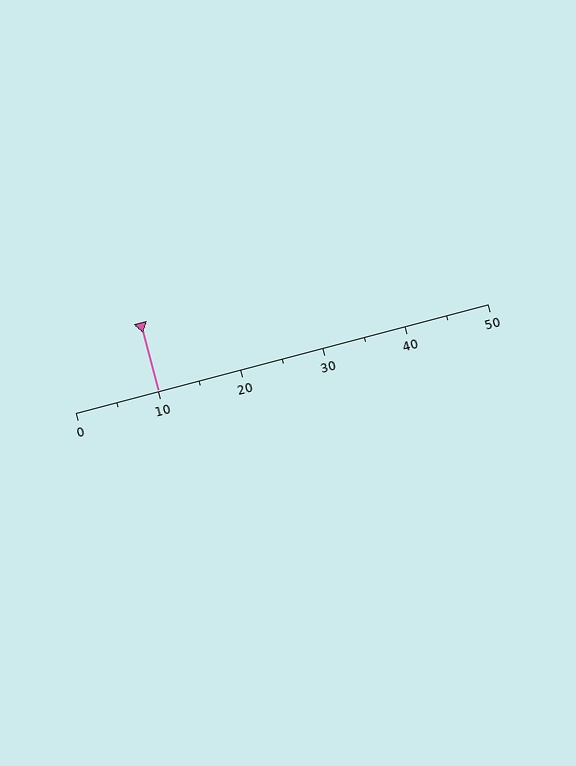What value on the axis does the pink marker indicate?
The marker indicates approximately 10.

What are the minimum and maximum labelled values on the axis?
The axis runs from 0 to 50.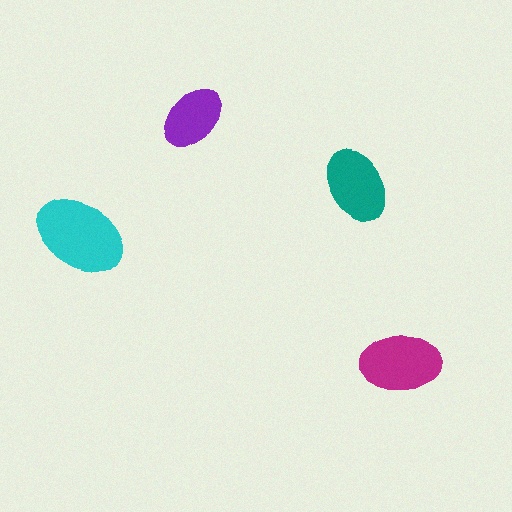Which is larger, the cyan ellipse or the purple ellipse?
The cyan one.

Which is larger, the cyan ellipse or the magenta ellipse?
The cyan one.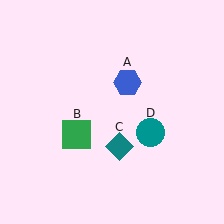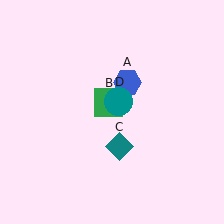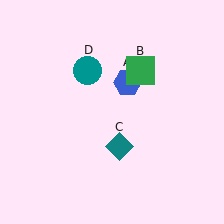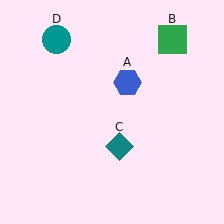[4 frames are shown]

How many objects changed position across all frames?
2 objects changed position: green square (object B), teal circle (object D).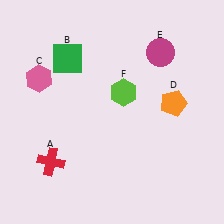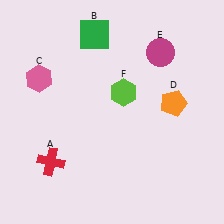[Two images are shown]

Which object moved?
The green square (B) moved right.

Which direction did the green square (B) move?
The green square (B) moved right.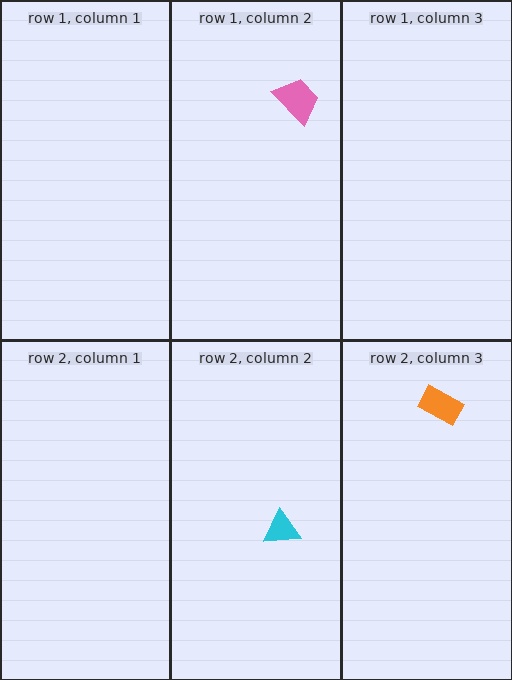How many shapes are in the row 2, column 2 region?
1.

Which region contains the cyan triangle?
The row 2, column 2 region.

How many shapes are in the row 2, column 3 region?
1.